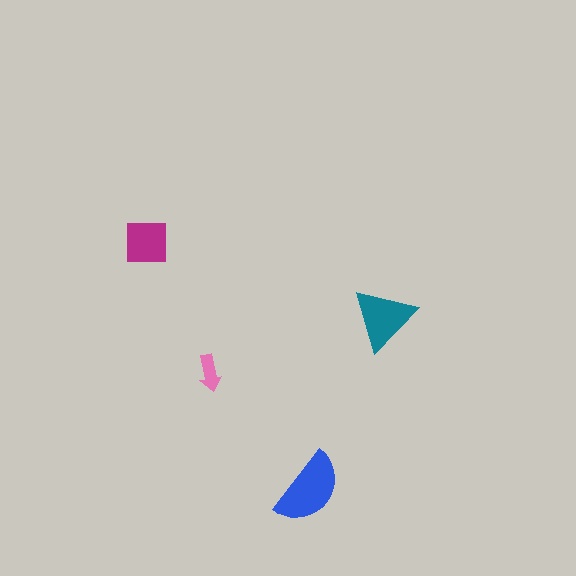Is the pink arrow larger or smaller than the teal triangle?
Smaller.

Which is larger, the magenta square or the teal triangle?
The teal triangle.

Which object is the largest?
The blue semicircle.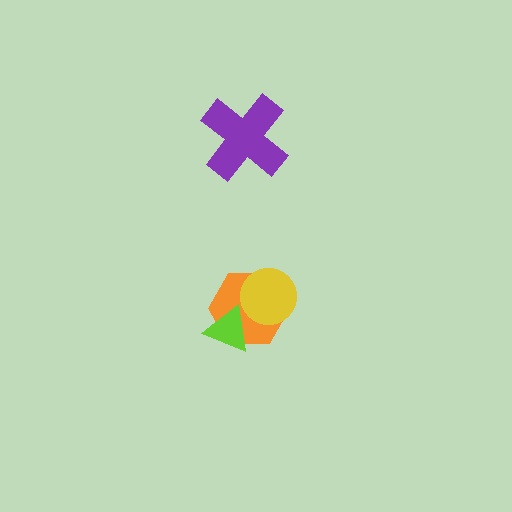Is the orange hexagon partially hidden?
Yes, it is partially covered by another shape.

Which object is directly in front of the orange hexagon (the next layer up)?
The lime triangle is directly in front of the orange hexagon.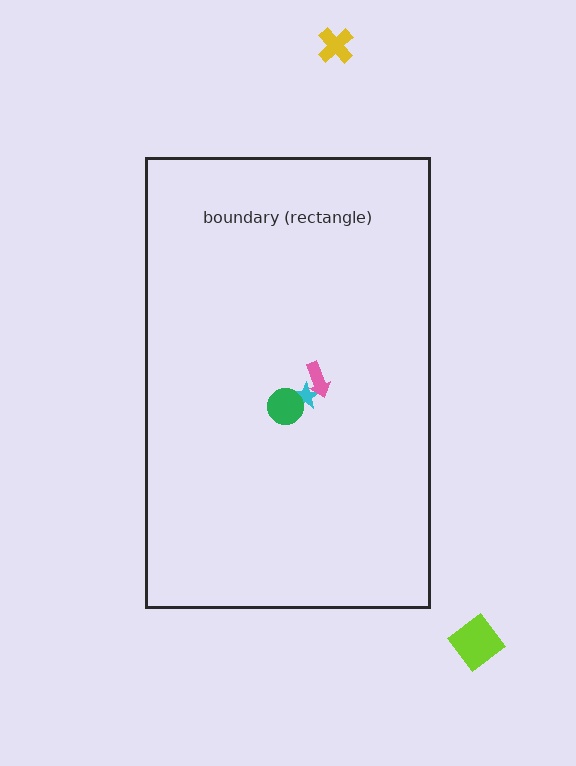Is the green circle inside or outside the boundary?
Inside.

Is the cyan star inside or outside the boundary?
Inside.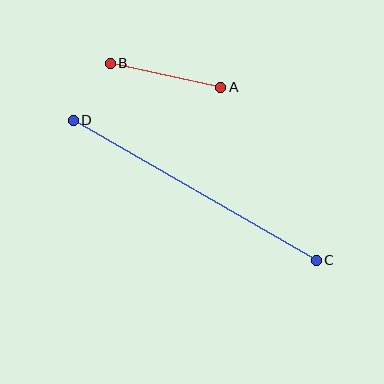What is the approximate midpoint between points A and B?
The midpoint is at approximately (165, 75) pixels.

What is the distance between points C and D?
The distance is approximately 280 pixels.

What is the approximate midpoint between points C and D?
The midpoint is at approximately (195, 190) pixels.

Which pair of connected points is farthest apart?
Points C and D are farthest apart.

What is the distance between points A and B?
The distance is approximately 113 pixels.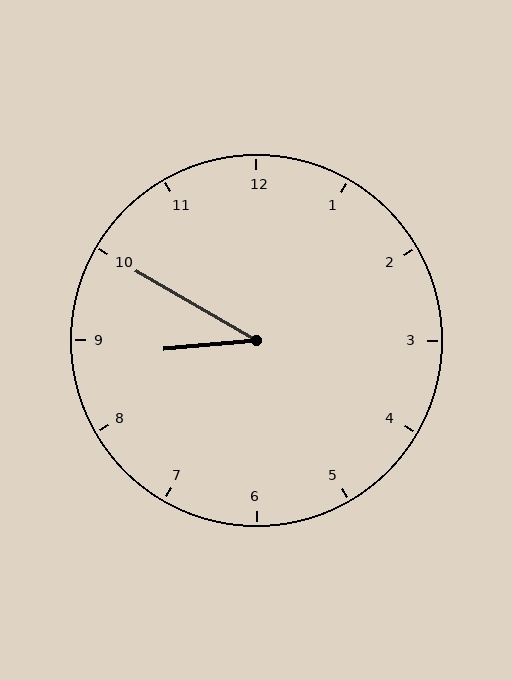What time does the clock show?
8:50.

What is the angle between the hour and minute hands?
Approximately 35 degrees.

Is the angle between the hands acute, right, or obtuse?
It is acute.